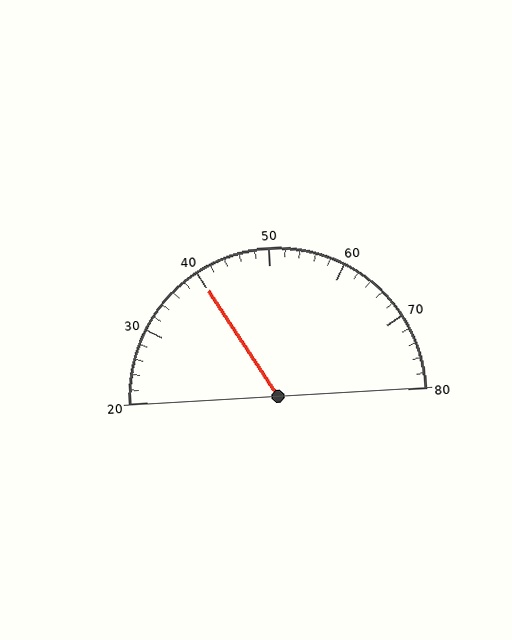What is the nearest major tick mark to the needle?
The nearest major tick mark is 40.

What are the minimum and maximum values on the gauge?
The gauge ranges from 20 to 80.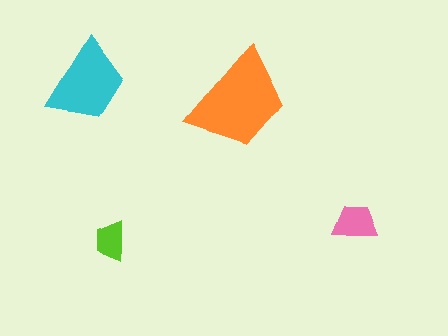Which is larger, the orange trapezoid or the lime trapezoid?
The orange one.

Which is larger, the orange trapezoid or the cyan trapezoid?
The orange one.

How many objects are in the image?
There are 4 objects in the image.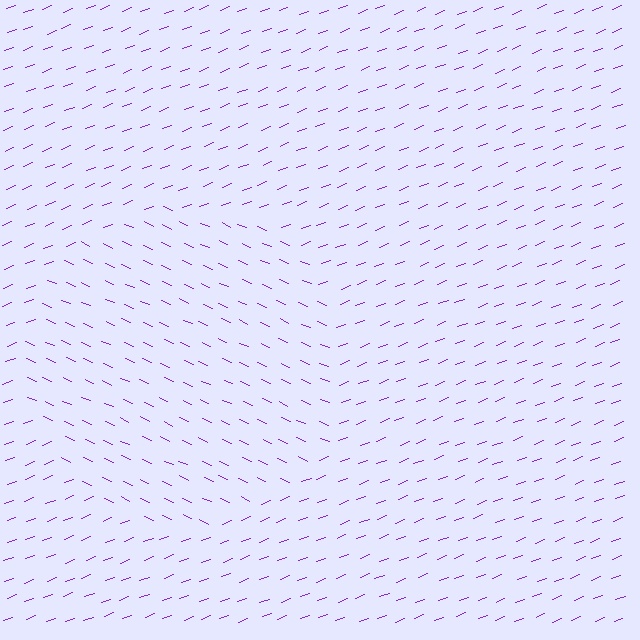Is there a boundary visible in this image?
Yes, there is a texture boundary formed by a change in line orientation.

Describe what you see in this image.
The image is filled with small purple line segments. A circle region in the image has lines oriented differently from the surrounding lines, creating a visible texture boundary.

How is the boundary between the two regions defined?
The boundary is defined purely by a change in line orientation (approximately 45 degrees difference). All lines are the same color and thickness.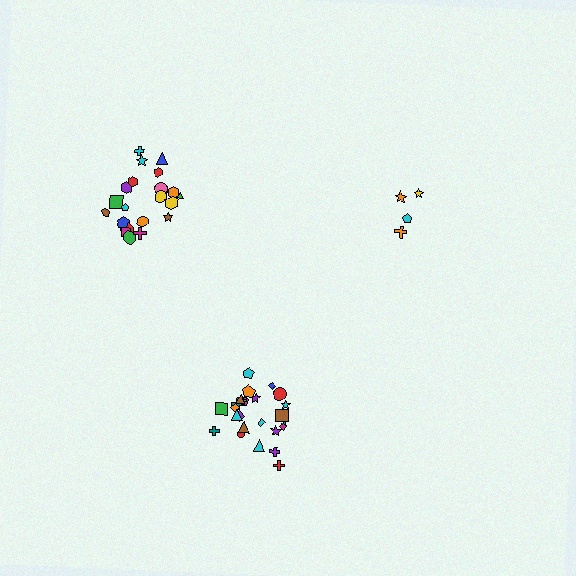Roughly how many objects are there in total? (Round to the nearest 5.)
Roughly 50 objects in total.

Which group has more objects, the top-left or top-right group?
The top-left group.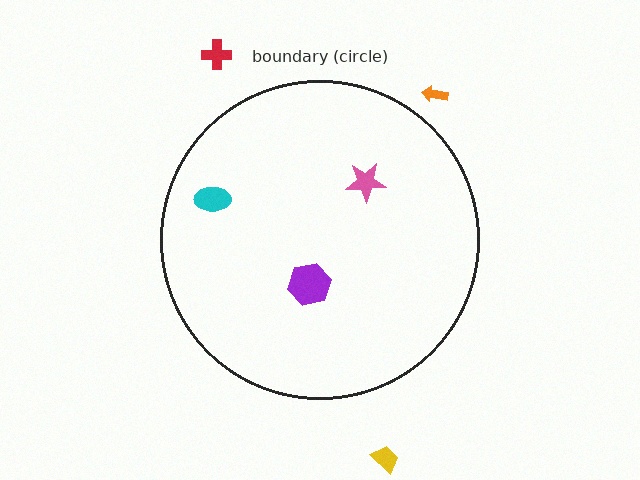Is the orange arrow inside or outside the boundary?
Outside.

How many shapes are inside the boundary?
3 inside, 3 outside.